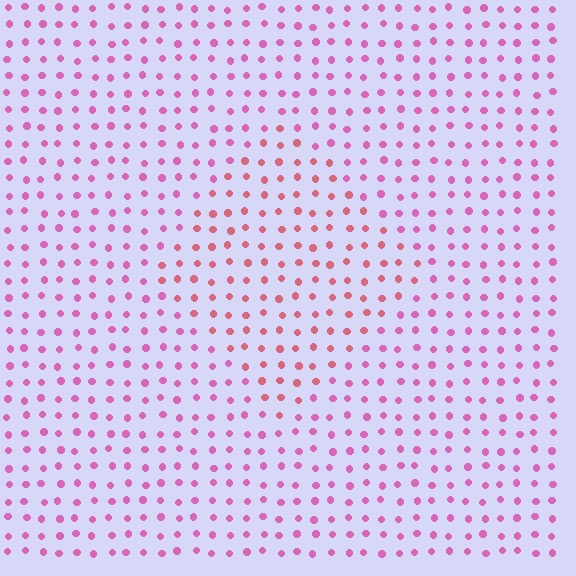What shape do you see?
I see a diamond.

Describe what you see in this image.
The image is filled with small pink elements in a uniform arrangement. A diamond-shaped region is visible where the elements are tinted to a slightly different hue, forming a subtle color boundary.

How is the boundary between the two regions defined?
The boundary is defined purely by a slight shift in hue (about 30 degrees). Spacing, size, and orientation are identical on both sides.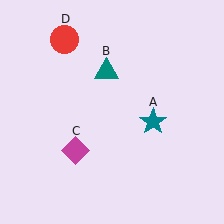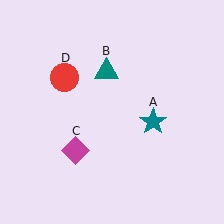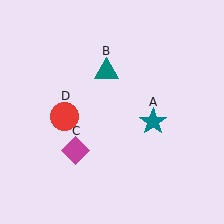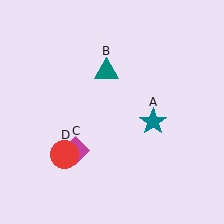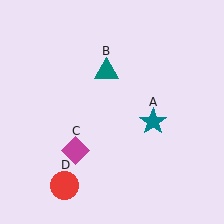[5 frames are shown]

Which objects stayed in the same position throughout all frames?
Teal star (object A) and teal triangle (object B) and magenta diamond (object C) remained stationary.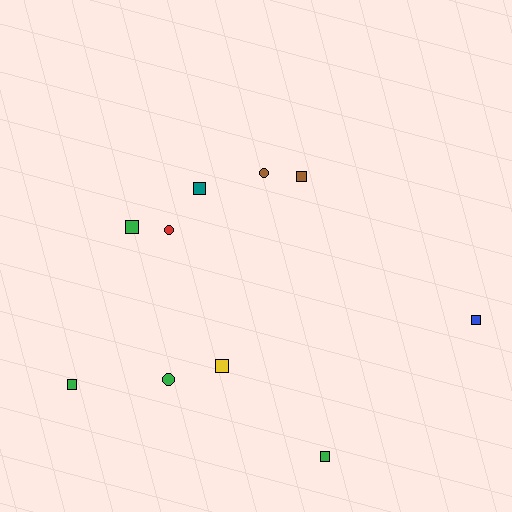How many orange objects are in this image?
There are no orange objects.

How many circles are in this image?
There are 3 circles.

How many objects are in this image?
There are 10 objects.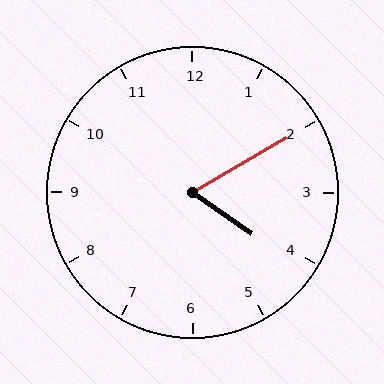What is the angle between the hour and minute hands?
Approximately 65 degrees.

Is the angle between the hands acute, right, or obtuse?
It is acute.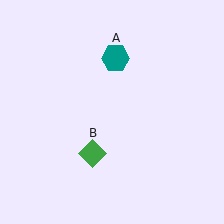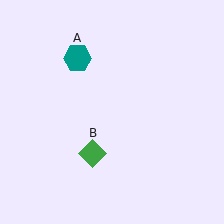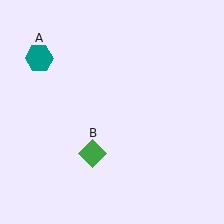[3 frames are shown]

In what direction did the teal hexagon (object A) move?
The teal hexagon (object A) moved left.